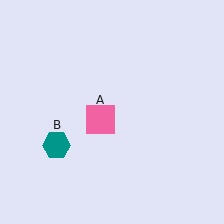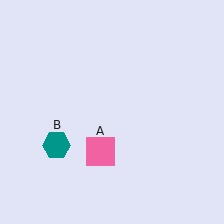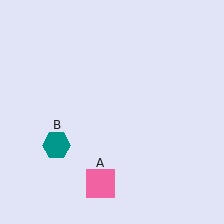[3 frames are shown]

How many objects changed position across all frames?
1 object changed position: pink square (object A).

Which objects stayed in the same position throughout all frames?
Teal hexagon (object B) remained stationary.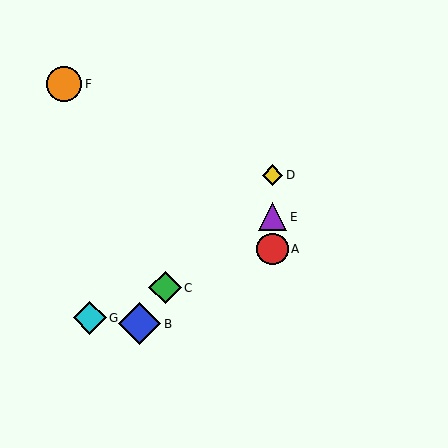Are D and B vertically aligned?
No, D is at x≈273 and B is at x≈140.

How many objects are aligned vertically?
3 objects (A, D, E) are aligned vertically.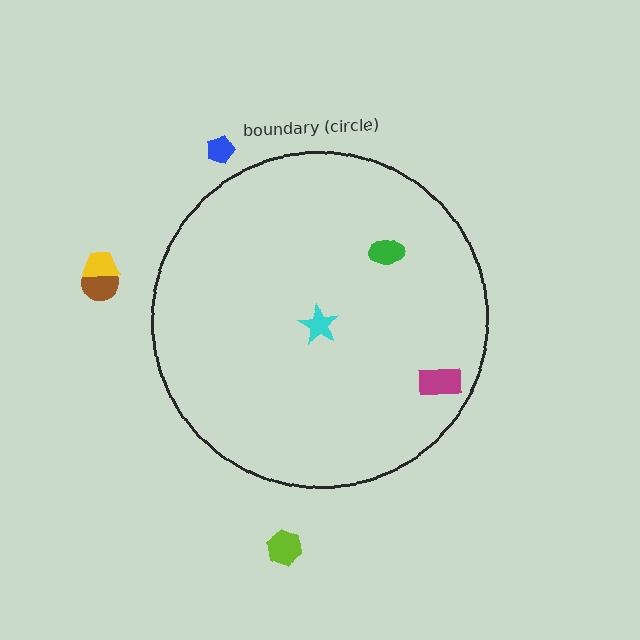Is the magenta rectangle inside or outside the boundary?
Inside.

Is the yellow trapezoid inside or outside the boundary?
Outside.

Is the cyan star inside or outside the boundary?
Inside.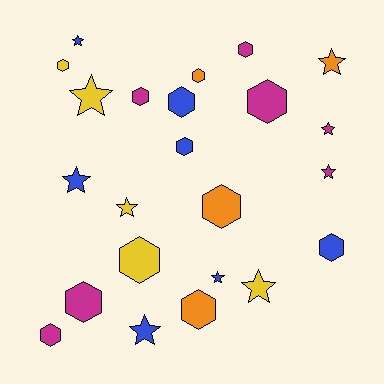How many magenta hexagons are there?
There are 5 magenta hexagons.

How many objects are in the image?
There are 23 objects.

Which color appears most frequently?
Blue, with 7 objects.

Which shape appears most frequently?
Hexagon, with 13 objects.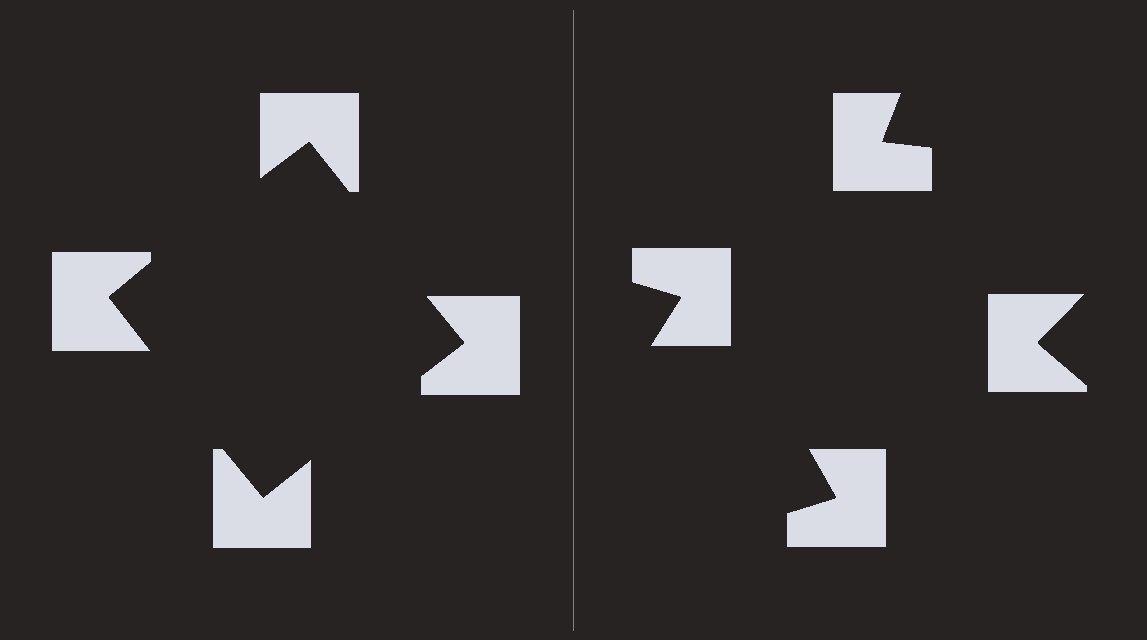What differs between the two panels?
The notched squares are positioned identically on both sides; only the wedge orientations differ. On the left they align to a square; on the right they are misaligned.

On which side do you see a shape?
An illusory square appears on the left side. On the right side the wedge cuts are rotated, so no coherent shape forms.